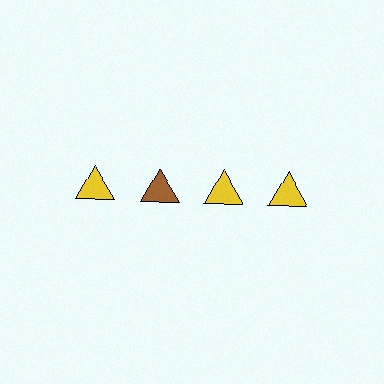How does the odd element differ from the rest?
It has a different color: brown instead of yellow.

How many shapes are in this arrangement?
There are 4 shapes arranged in a grid pattern.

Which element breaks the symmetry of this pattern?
The brown triangle in the top row, second from left column breaks the symmetry. All other shapes are yellow triangles.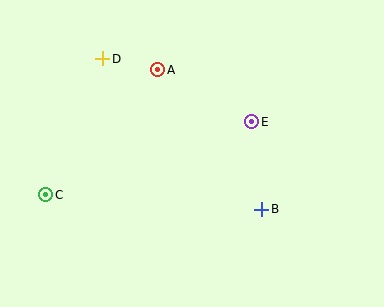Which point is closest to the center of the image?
Point E at (252, 122) is closest to the center.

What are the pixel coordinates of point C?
Point C is at (46, 195).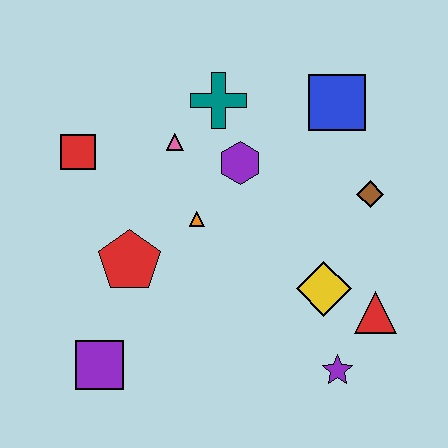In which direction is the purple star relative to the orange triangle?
The purple star is below the orange triangle.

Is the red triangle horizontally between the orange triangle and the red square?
No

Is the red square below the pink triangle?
Yes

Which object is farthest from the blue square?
The purple square is farthest from the blue square.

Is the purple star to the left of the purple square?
No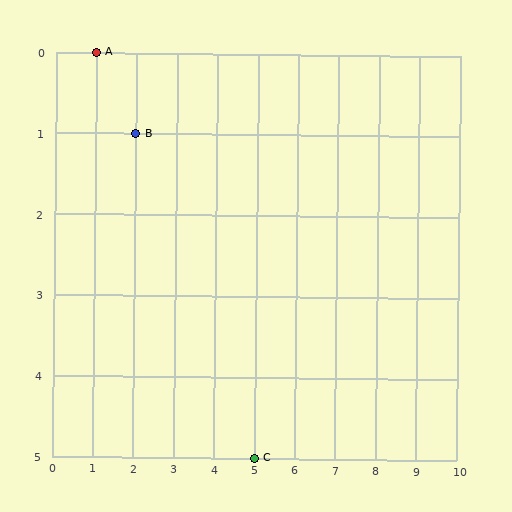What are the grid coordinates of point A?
Point A is at grid coordinates (1, 0).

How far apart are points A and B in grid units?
Points A and B are 1 column and 1 row apart (about 1.4 grid units diagonally).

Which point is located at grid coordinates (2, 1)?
Point B is at (2, 1).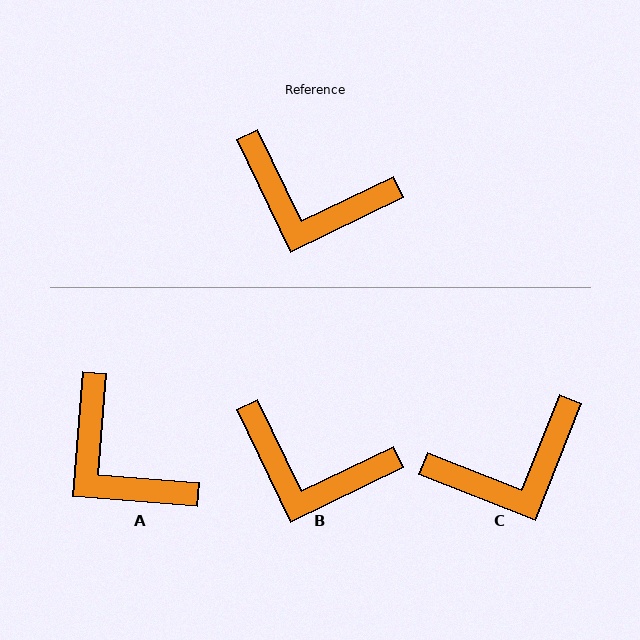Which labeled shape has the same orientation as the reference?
B.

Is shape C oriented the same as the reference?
No, it is off by about 43 degrees.